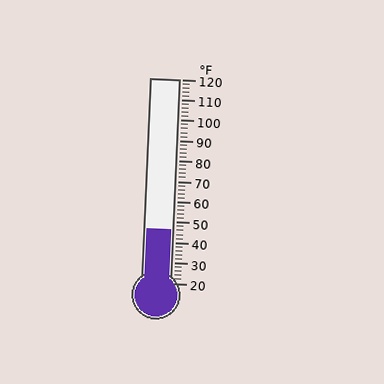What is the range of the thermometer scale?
The thermometer scale ranges from 20°F to 120°F.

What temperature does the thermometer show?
The thermometer shows approximately 46°F.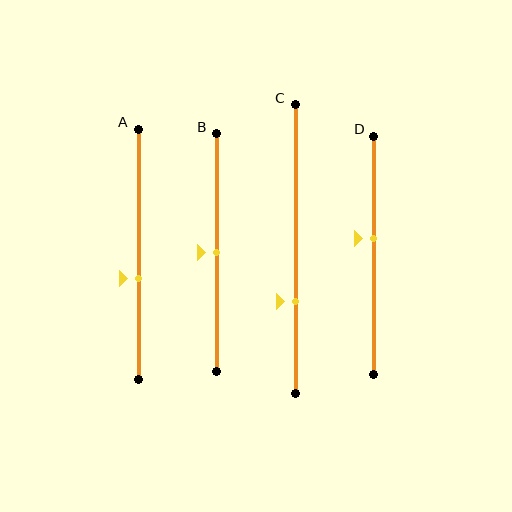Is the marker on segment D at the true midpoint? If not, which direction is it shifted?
No, the marker on segment D is shifted upward by about 7% of the segment length.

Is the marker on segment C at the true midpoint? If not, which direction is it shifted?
No, the marker on segment C is shifted downward by about 18% of the segment length.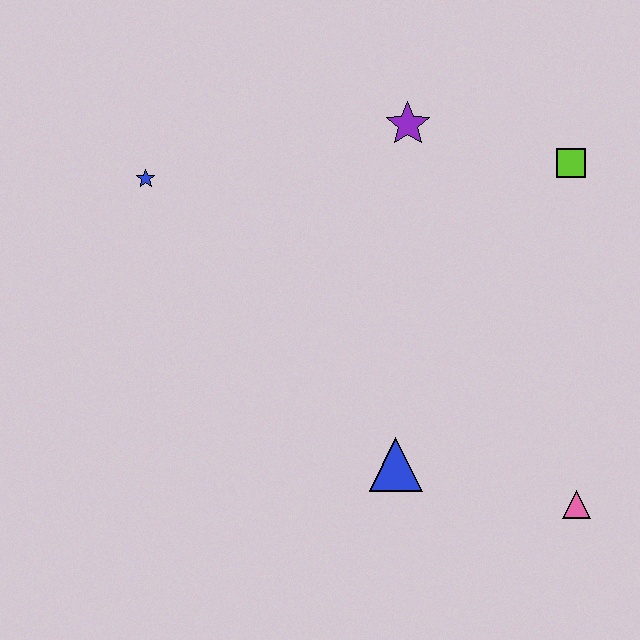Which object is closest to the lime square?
The purple star is closest to the lime square.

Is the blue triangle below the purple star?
Yes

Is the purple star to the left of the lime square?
Yes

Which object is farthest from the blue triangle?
The blue star is farthest from the blue triangle.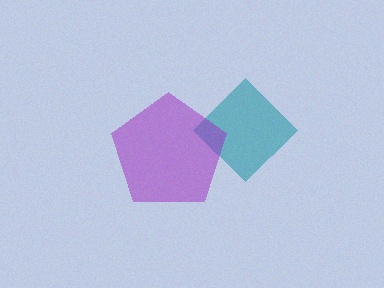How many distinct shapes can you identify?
There are 2 distinct shapes: a teal diamond, a purple pentagon.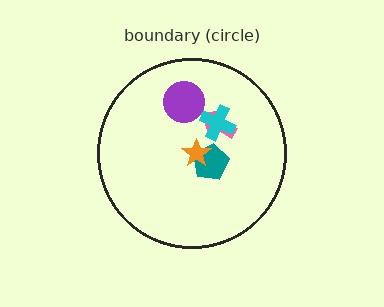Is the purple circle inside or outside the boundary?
Inside.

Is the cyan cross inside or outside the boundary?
Inside.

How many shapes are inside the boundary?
5 inside, 0 outside.